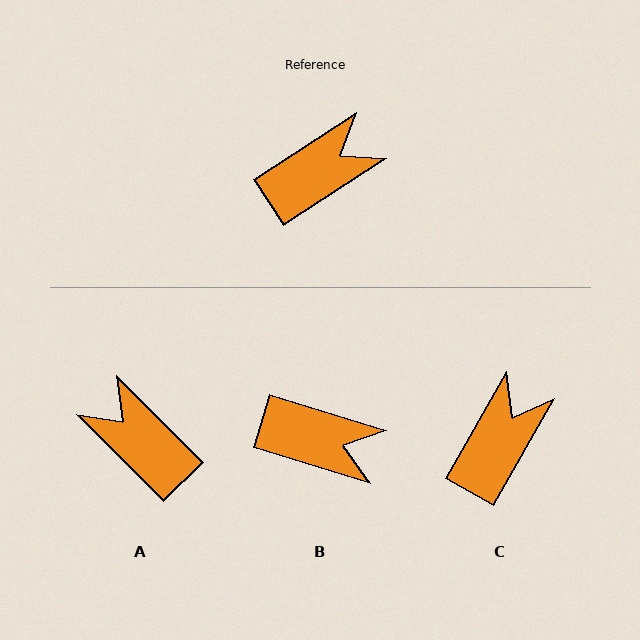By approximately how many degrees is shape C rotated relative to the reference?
Approximately 27 degrees counter-clockwise.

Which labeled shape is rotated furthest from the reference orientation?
A, about 102 degrees away.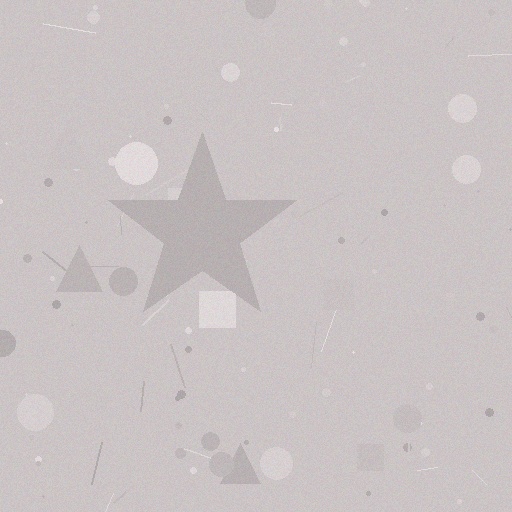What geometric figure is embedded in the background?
A star is embedded in the background.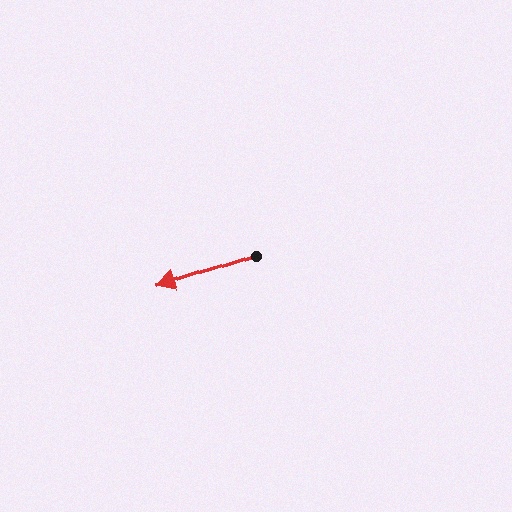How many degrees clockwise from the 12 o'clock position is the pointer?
Approximately 252 degrees.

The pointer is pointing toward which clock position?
Roughly 8 o'clock.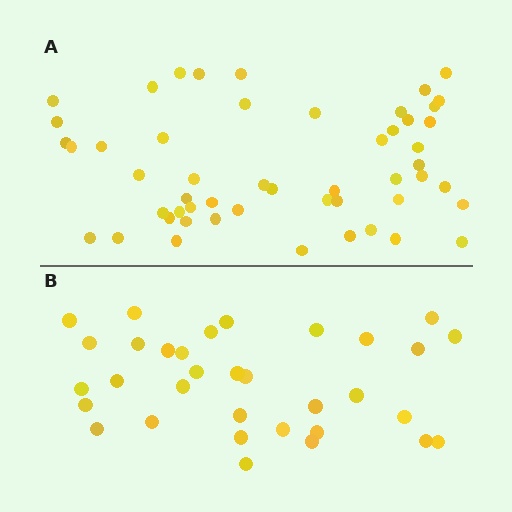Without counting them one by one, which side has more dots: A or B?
Region A (the top region) has more dots.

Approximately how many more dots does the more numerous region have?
Region A has approximately 20 more dots than region B.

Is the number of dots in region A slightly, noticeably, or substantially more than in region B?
Region A has substantially more. The ratio is roughly 1.6 to 1.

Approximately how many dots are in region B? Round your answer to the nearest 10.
About 30 dots. (The exact count is 33, which rounds to 30.)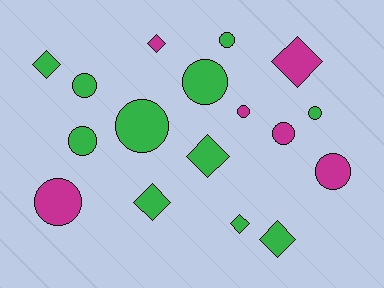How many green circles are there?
There are 6 green circles.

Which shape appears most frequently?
Circle, with 10 objects.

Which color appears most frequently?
Green, with 11 objects.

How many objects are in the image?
There are 17 objects.